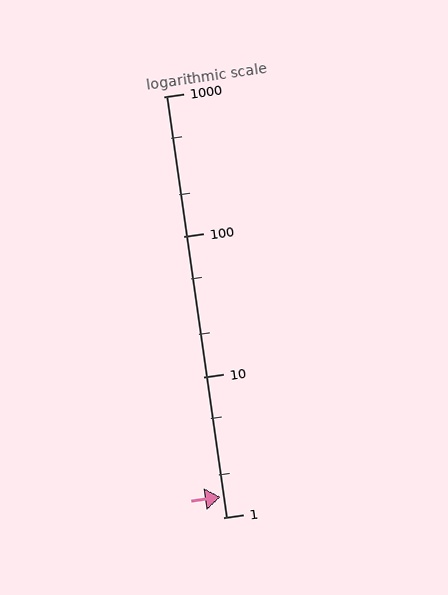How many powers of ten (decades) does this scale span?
The scale spans 3 decades, from 1 to 1000.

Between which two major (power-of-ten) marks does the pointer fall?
The pointer is between 1 and 10.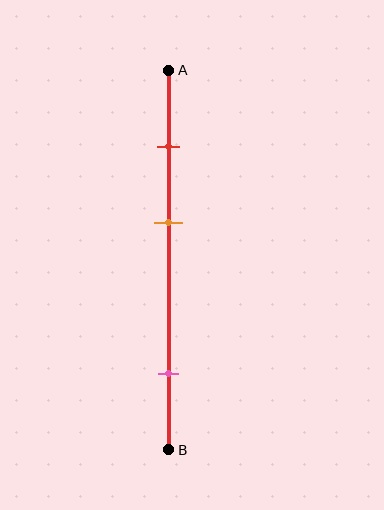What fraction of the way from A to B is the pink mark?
The pink mark is approximately 80% (0.8) of the way from A to B.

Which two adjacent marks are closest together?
The red and orange marks are the closest adjacent pair.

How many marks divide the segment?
There are 3 marks dividing the segment.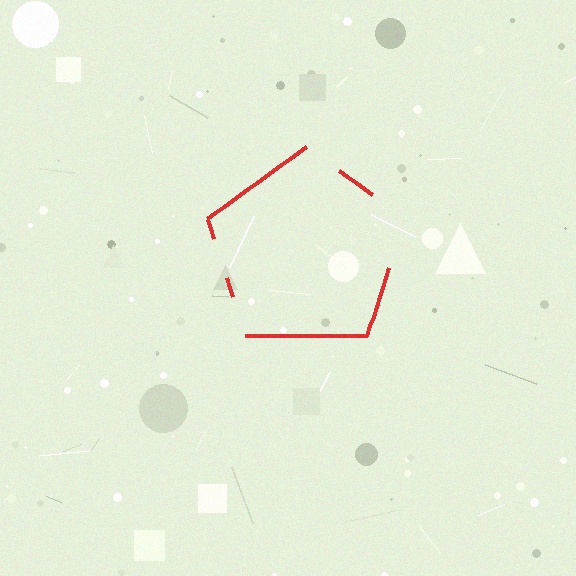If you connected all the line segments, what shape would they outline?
They would outline a pentagon.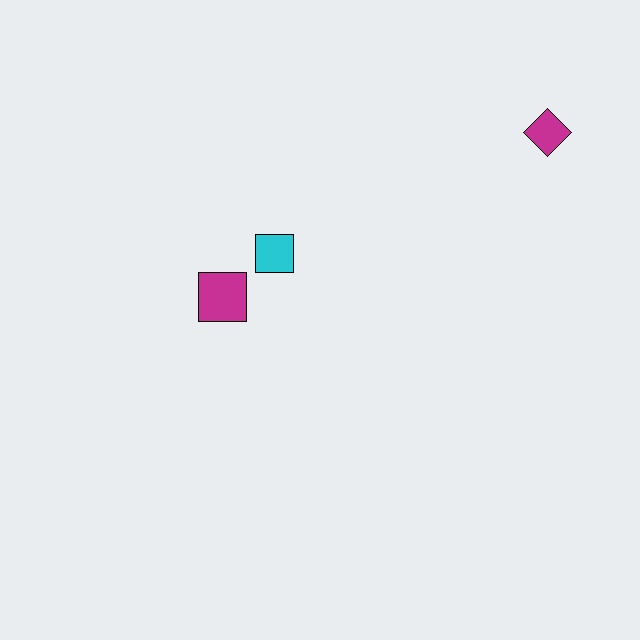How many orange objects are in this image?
There are no orange objects.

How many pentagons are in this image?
There are no pentagons.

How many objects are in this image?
There are 3 objects.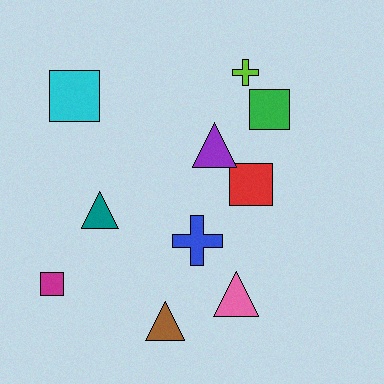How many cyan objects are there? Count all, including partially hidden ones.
There is 1 cyan object.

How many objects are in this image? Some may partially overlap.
There are 10 objects.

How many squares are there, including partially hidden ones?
There are 4 squares.